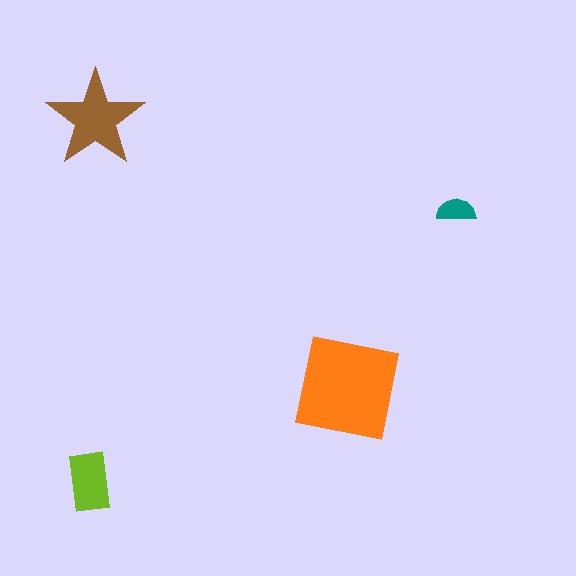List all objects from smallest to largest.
The teal semicircle, the lime rectangle, the brown star, the orange square.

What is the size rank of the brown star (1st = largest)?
2nd.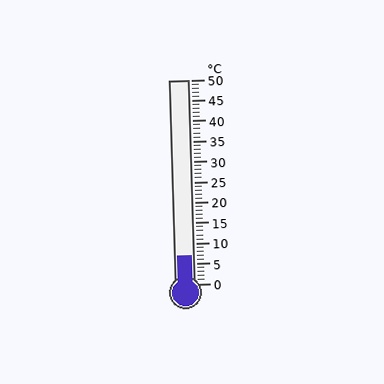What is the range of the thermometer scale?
The thermometer scale ranges from 0°C to 50°C.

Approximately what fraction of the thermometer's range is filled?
The thermometer is filled to approximately 15% of its range.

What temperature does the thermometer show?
The thermometer shows approximately 7°C.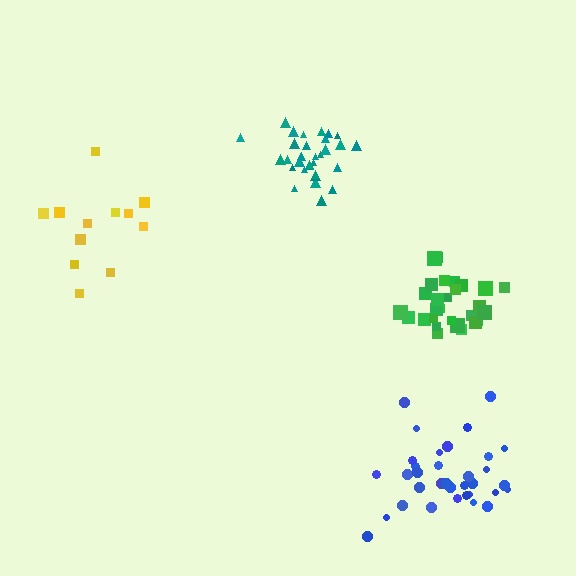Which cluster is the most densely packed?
Teal.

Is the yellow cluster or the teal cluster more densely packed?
Teal.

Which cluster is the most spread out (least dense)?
Yellow.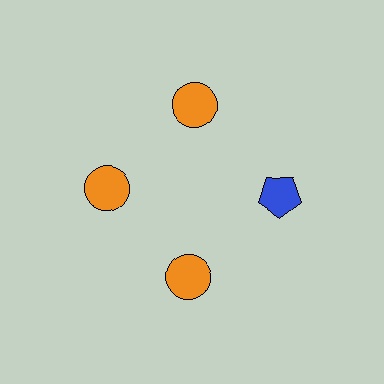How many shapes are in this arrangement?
There are 4 shapes arranged in a ring pattern.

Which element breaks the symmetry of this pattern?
The blue pentagon at roughly the 3 o'clock position breaks the symmetry. All other shapes are orange circles.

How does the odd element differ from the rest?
It differs in both color (blue instead of orange) and shape (pentagon instead of circle).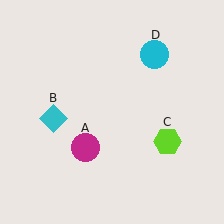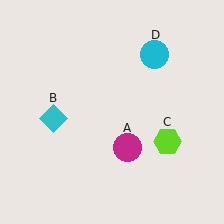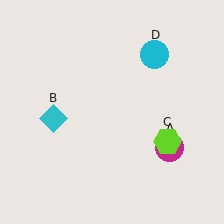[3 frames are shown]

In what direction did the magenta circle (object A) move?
The magenta circle (object A) moved right.